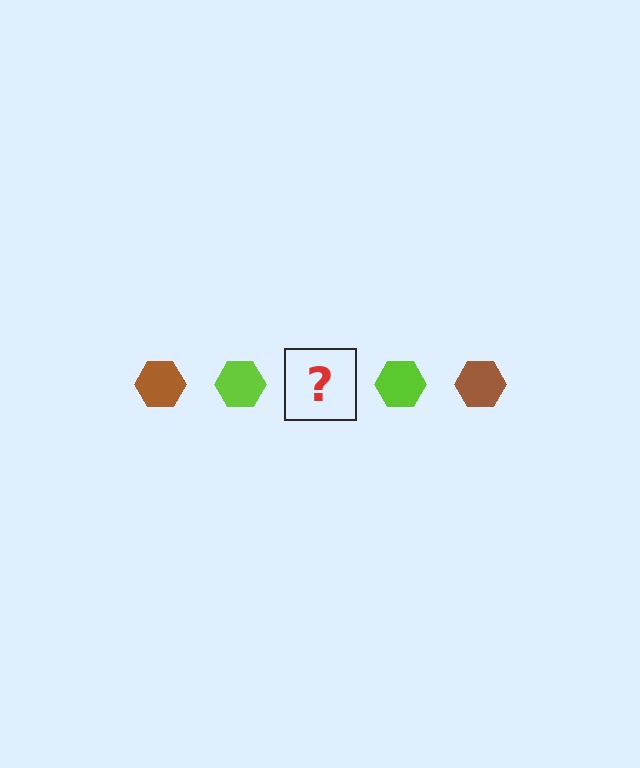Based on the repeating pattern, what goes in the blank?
The blank should be a brown hexagon.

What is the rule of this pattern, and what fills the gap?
The rule is that the pattern cycles through brown, lime hexagons. The gap should be filled with a brown hexagon.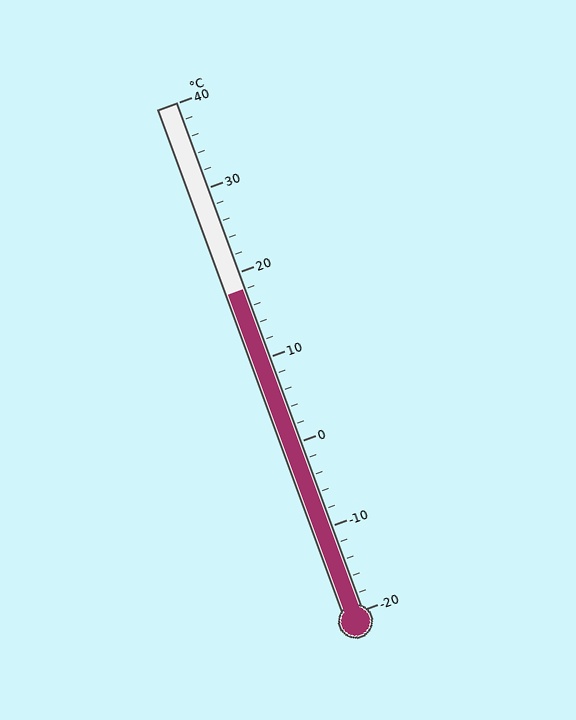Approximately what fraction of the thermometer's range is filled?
The thermometer is filled to approximately 65% of its range.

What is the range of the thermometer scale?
The thermometer scale ranges from -20°C to 40°C.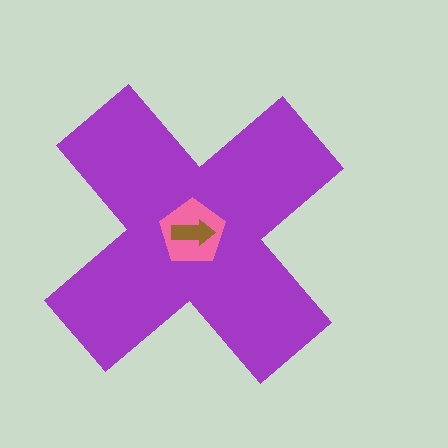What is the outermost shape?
The purple cross.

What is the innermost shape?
The brown arrow.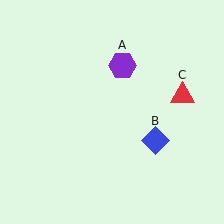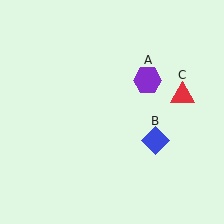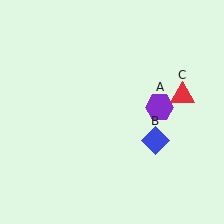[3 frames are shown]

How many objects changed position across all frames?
1 object changed position: purple hexagon (object A).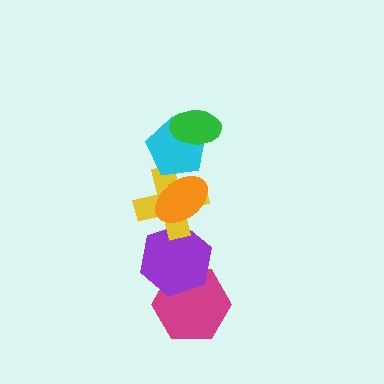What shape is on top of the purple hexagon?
The yellow cross is on top of the purple hexagon.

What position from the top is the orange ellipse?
The orange ellipse is 3rd from the top.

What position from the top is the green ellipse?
The green ellipse is 1st from the top.